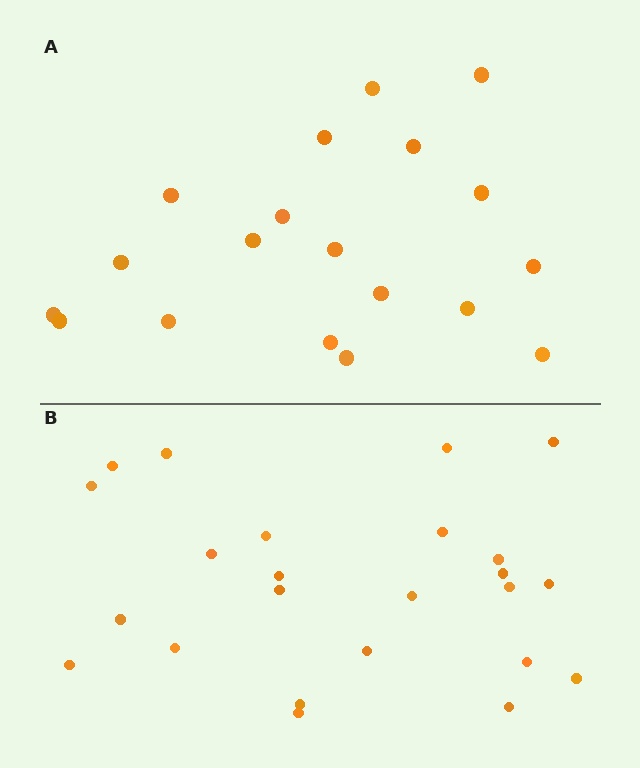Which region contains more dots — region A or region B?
Region B (the bottom region) has more dots.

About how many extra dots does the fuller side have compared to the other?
Region B has about 5 more dots than region A.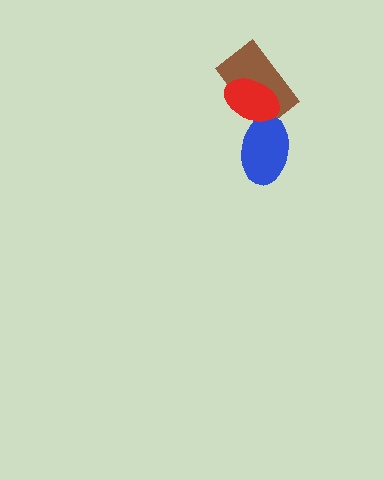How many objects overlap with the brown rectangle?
2 objects overlap with the brown rectangle.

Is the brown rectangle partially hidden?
Yes, it is partially covered by another shape.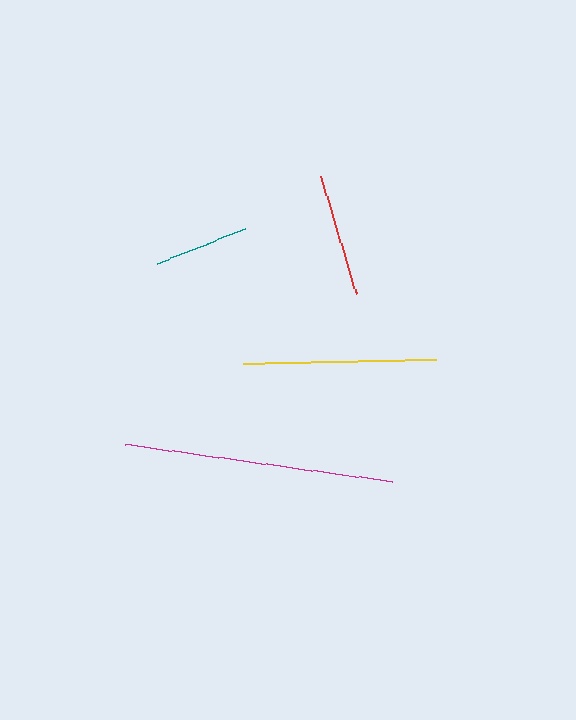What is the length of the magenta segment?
The magenta segment is approximately 270 pixels long.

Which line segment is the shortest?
The teal line is the shortest at approximately 95 pixels.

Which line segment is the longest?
The magenta line is the longest at approximately 270 pixels.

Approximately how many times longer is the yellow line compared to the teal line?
The yellow line is approximately 2.0 times the length of the teal line.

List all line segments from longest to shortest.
From longest to shortest: magenta, yellow, red, teal.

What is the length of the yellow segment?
The yellow segment is approximately 193 pixels long.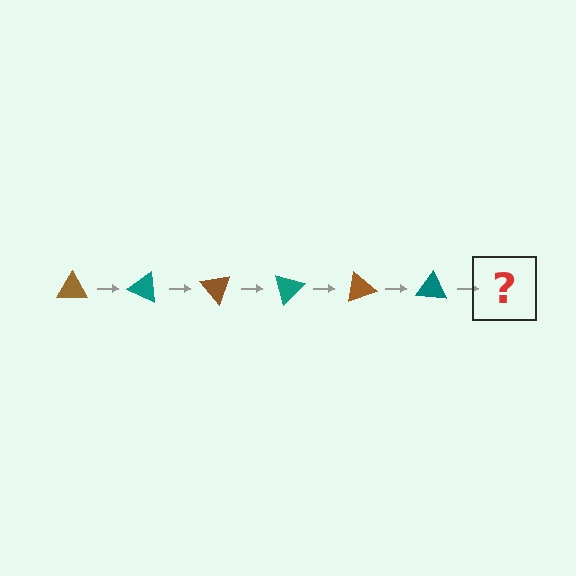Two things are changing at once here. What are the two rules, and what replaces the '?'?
The two rules are that it rotates 25 degrees each step and the color cycles through brown and teal. The '?' should be a brown triangle, rotated 150 degrees from the start.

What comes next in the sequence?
The next element should be a brown triangle, rotated 150 degrees from the start.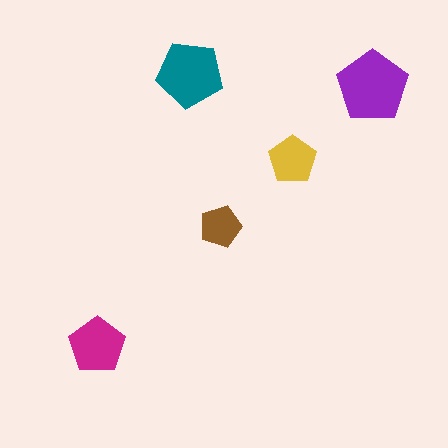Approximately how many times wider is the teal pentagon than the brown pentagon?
About 1.5 times wider.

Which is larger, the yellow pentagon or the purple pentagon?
The purple one.